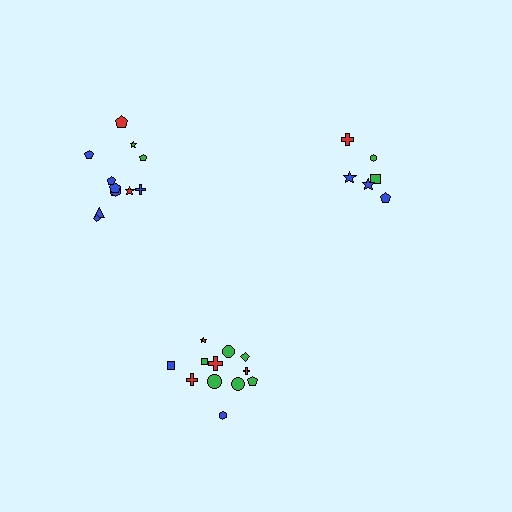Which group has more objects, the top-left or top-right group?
The top-left group.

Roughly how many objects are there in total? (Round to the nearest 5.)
Roughly 30 objects in total.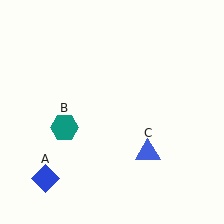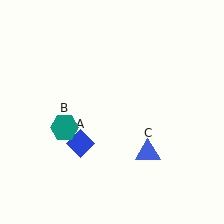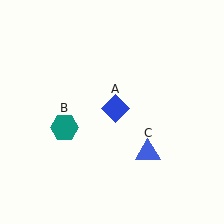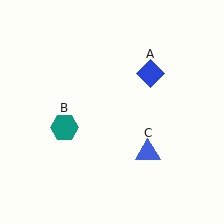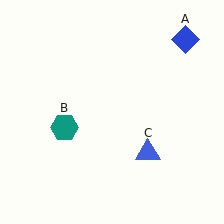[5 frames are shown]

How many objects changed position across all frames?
1 object changed position: blue diamond (object A).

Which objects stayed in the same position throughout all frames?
Teal hexagon (object B) and blue triangle (object C) remained stationary.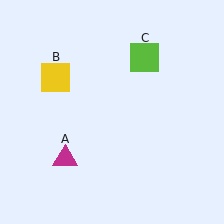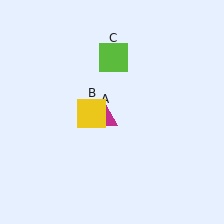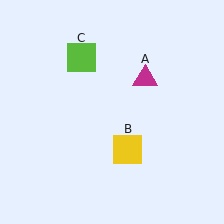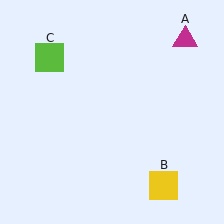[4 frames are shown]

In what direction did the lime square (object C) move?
The lime square (object C) moved left.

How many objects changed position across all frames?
3 objects changed position: magenta triangle (object A), yellow square (object B), lime square (object C).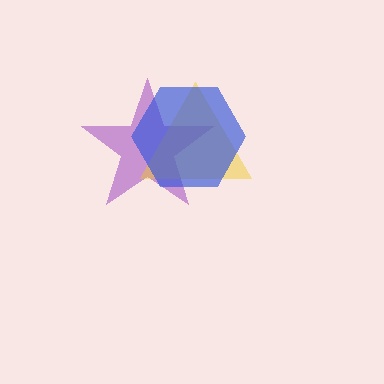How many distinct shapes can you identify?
There are 3 distinct shapes: a purple star, a yellow triangle, a blue hexagon.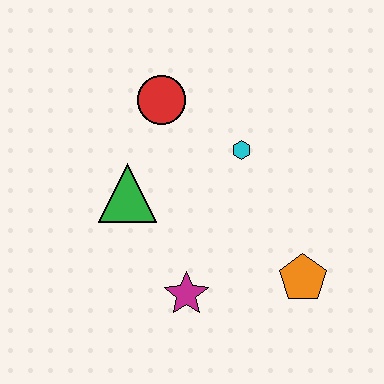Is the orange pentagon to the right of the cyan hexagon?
Yes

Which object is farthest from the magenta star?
The red circle is farthest from the magenta star.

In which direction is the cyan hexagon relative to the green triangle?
The cyan hexagon is to the right of the green triangle.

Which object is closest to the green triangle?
The red circle is closest to the green triangle.